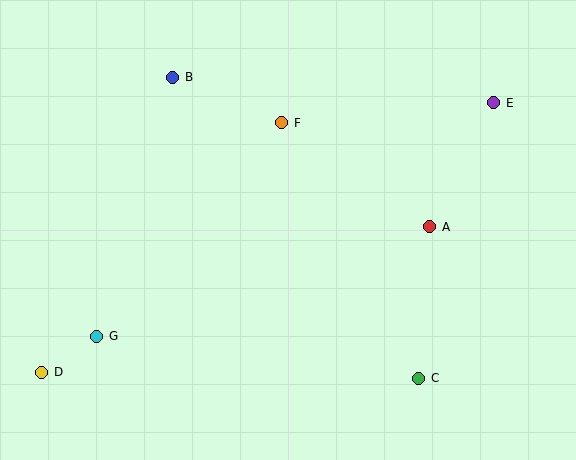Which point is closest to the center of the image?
Point F at (282, 123) is closest to the center.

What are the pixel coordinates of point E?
Point E is at (494, 103).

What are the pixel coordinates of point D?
Point D is at (42, 372).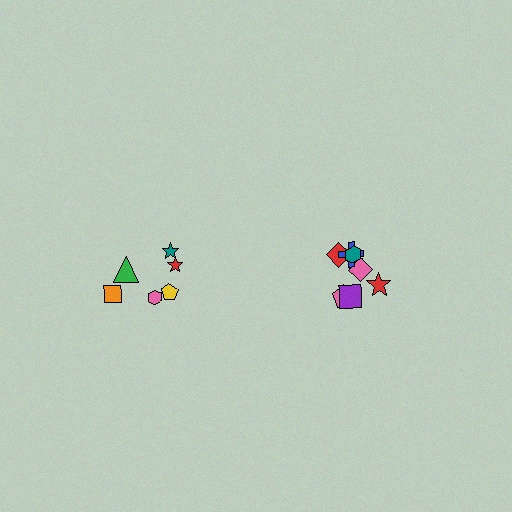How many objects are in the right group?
There are 8 objects.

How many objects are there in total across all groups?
There are 14 objects.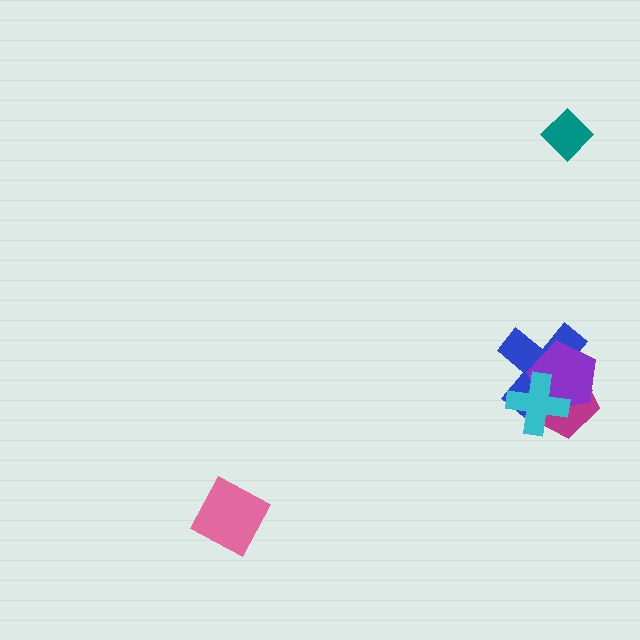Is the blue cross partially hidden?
Yes, it is partially covered by another shape.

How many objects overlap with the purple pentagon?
3 objects overlap with the purple pentagon.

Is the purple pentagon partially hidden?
Yes, it is partially covered by another shape.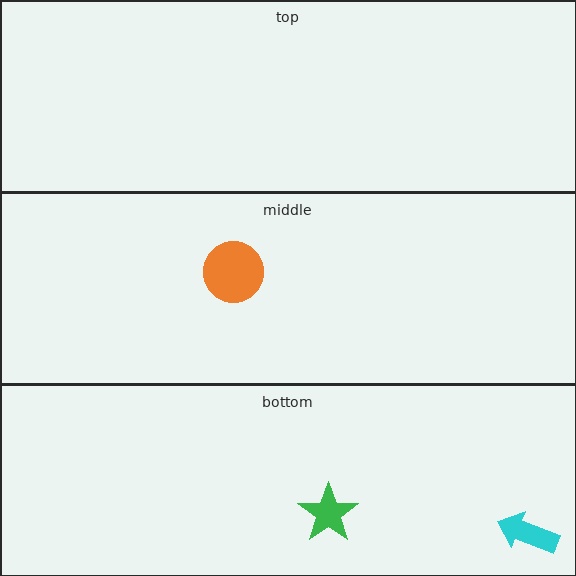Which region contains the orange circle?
The middle region.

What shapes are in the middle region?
The orange circle.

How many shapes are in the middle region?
1.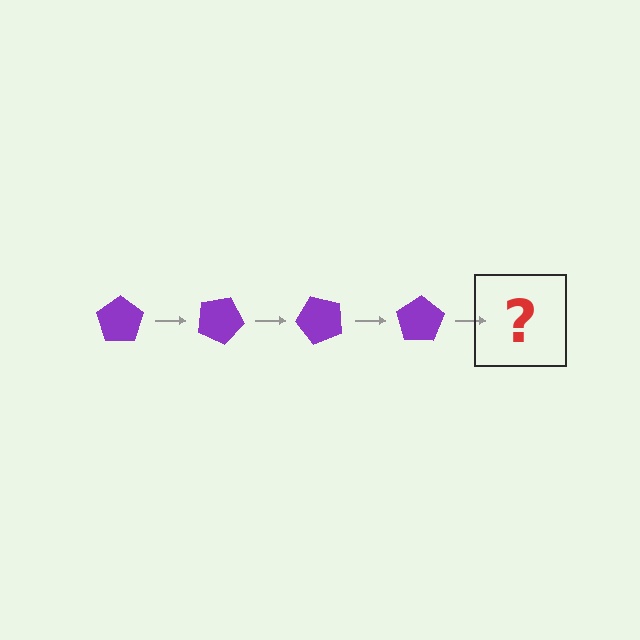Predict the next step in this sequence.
The next step is a purple pentagon rotated 100 degrees.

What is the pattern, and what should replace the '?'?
The pattern is that the pentagon rotates 25 degrees each step. The '?' should be a purple pentagon rotated 100 degrees.